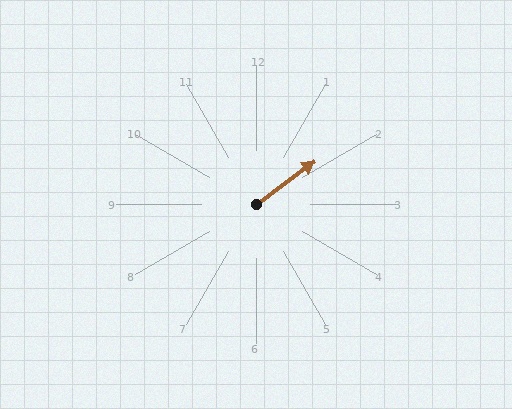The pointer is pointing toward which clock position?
Roughly 2 o'clock.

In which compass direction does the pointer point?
Northeast.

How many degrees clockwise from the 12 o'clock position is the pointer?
Approximately 53 degrees.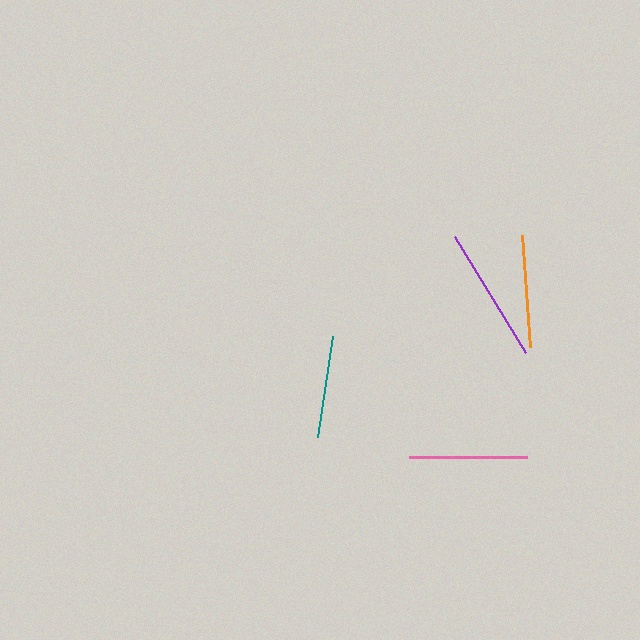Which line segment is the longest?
The purple line is the longest at approximately 135 pixels.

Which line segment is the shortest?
The teal line is the shortest at approximately 102 pixels.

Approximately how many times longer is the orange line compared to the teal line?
The orange line is approximately 1.1 times the length of the teal line.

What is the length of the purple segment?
The purple segment is approximately 135 pixels long.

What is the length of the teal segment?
The teal segment is approximately 102 pixels long.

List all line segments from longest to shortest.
From longest to shortest: purple, pink, orange, teal.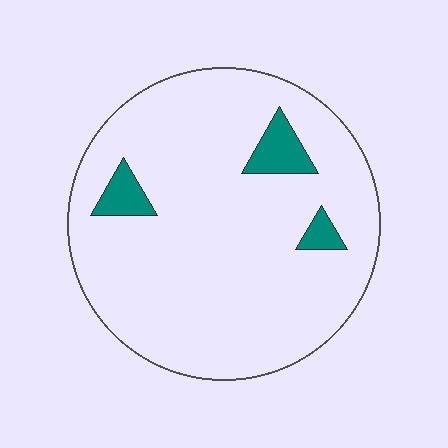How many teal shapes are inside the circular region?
3.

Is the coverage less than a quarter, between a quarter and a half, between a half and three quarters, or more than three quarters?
Less than a quarter.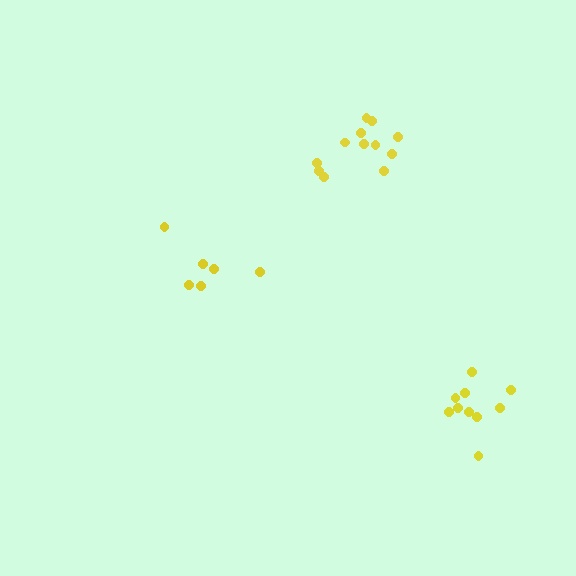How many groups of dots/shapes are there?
There are 3 groups.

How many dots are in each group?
Group 1: 6 dots, Group 2: 10 dots, Group 3: 12 dots (28 total).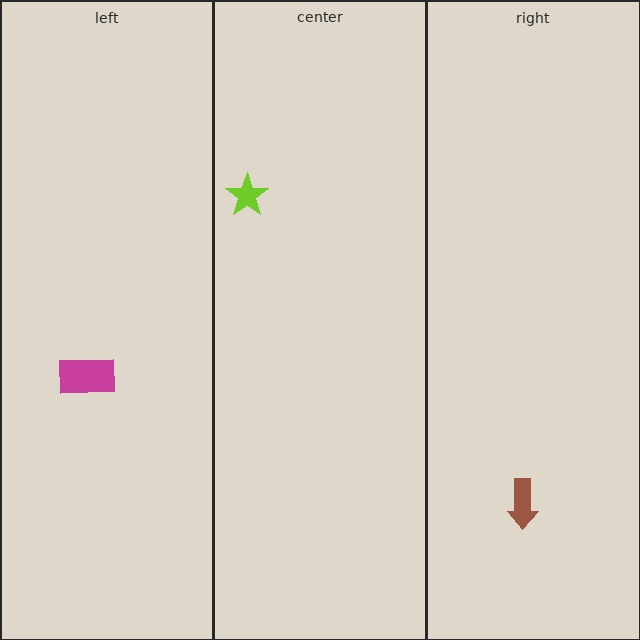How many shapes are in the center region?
1.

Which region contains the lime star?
The center region.